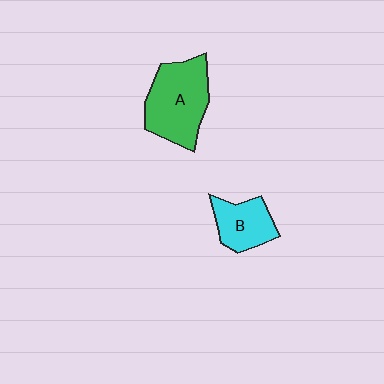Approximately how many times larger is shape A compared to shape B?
Approximately 1.6 times.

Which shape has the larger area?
Shape A (green).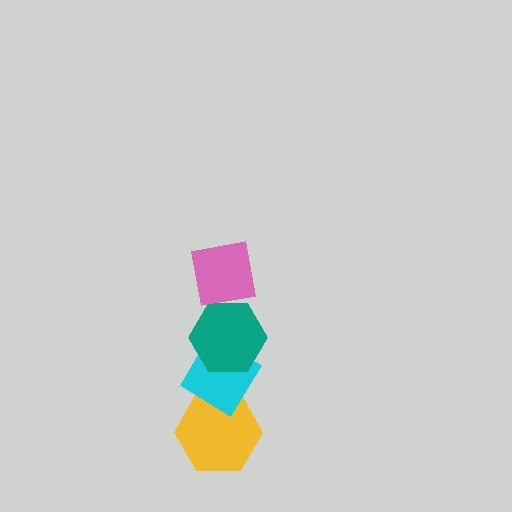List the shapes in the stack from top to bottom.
From top to bottom: the pink square, the teal hexagon, the cyan diamond, the yellow hexagon.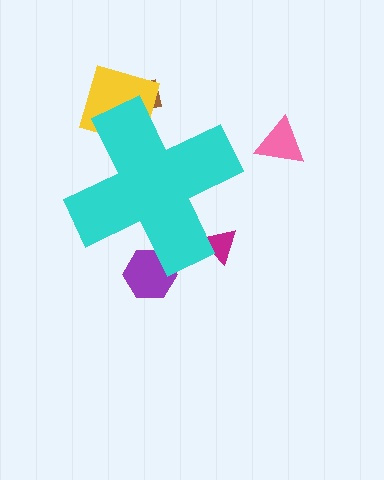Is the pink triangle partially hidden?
No, the pink triangle is fully visible.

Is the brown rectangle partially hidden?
Yes, the brown rectangle is partially hidden behind the cyan cross.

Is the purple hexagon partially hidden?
Yes, the purple hexagon is partially hidden behind the cyan cross.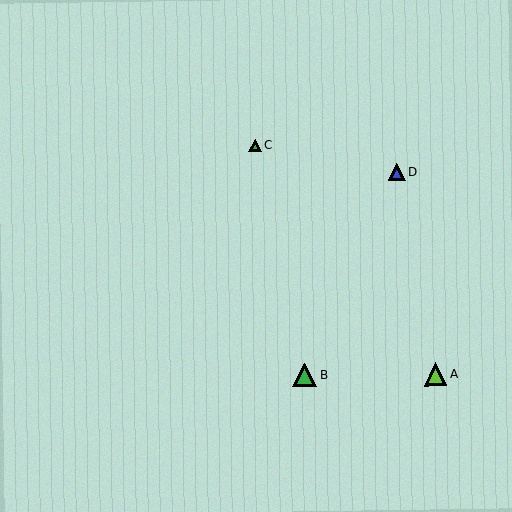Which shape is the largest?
The green triangle (labeled B) is the largest.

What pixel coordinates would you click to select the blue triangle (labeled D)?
Click at (397, 172) to select the blue triangle D.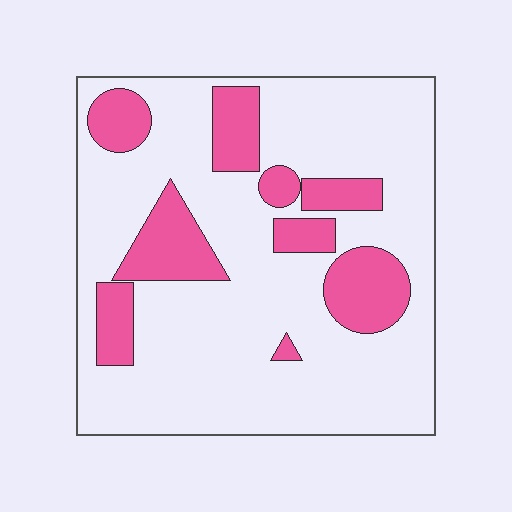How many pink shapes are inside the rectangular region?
9.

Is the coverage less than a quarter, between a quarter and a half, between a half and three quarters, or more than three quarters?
Less than a quarter.